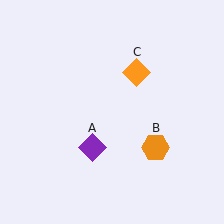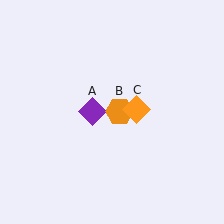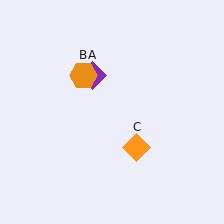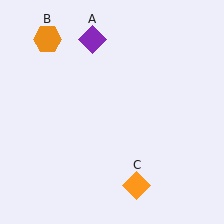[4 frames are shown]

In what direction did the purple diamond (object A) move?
The purple diamond (object A) moved up.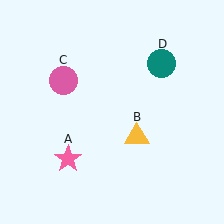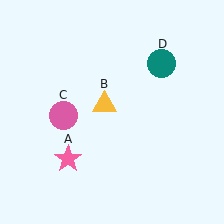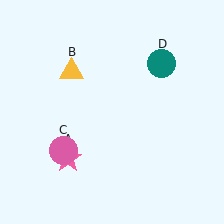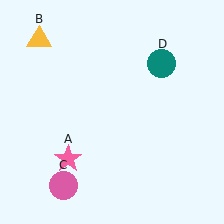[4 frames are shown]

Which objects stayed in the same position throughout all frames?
Pink star (object A) and teal circle (object D) remained stationary.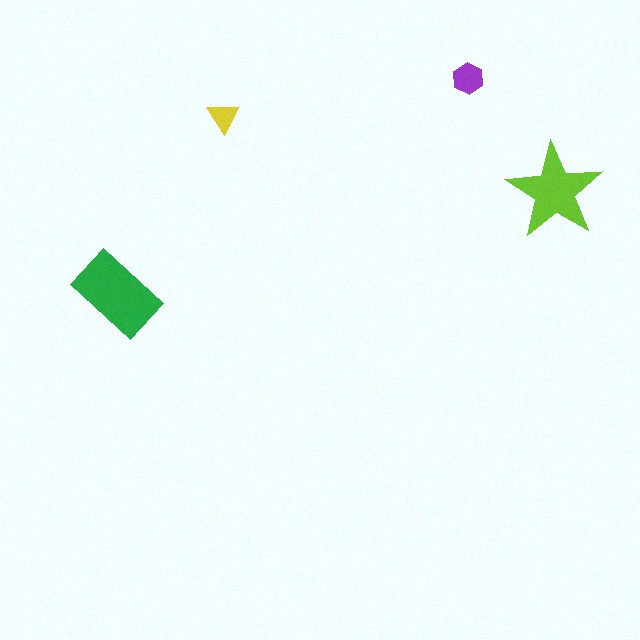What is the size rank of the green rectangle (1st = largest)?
1st.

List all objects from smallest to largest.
The yellow triangle, the purple hexagon, the lime star, the green rectangle.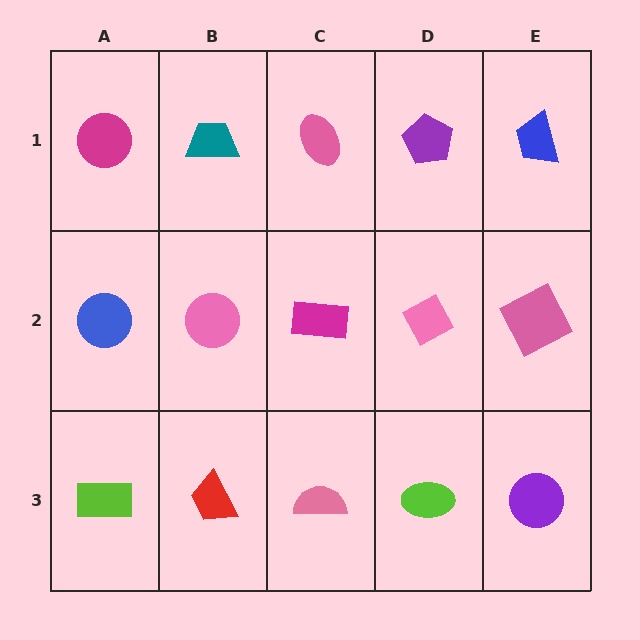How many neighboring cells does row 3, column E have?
2.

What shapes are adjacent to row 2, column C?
A pink ellipse (row 1, column C), a pink semicircle (row 3, column C), a pink circle (row 2, column B), a pink diamond (row 2, column D).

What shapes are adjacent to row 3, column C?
A magenta rectangle (row 2, column C), a red trapezoid (row 3, column B), a lime ellipse (row 3, column D).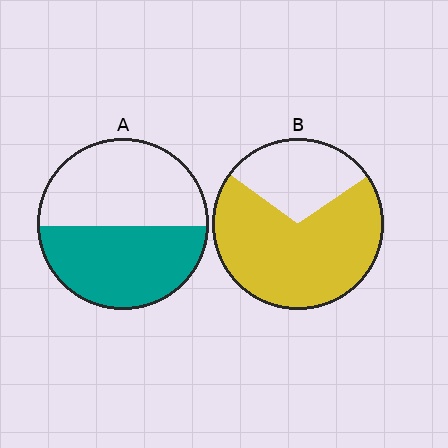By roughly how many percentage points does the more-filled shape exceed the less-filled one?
By roughly 20 percentage points (B over A).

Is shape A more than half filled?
Roughly half.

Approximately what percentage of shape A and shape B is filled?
A is approximately 50% and B is approximately 70%.